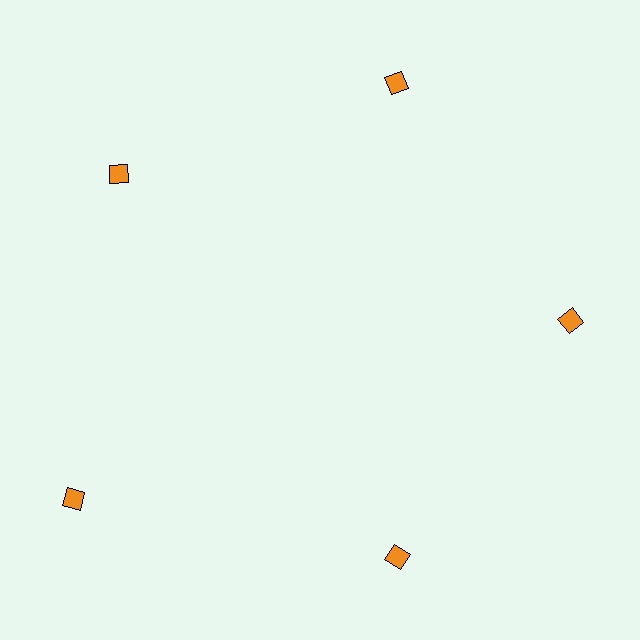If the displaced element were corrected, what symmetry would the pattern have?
It would have 5-fold rotational symmetry — the pattern would map onto itself every 72 degrees.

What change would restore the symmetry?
The symmetry would be restored by moving it inward, back onto the ring so that all 5 squares sit at equal angles and equal distance from the center.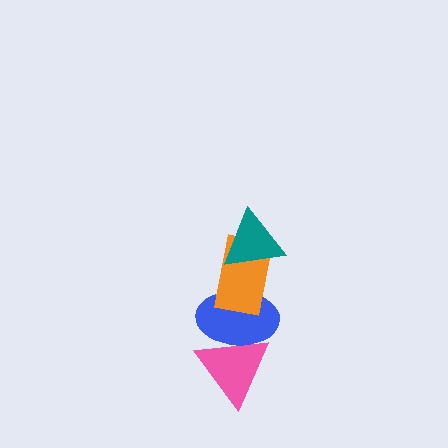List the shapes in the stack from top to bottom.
From top to bottom: the teal triangle, the orange rectangle, the blue ellipse, the pink triangle.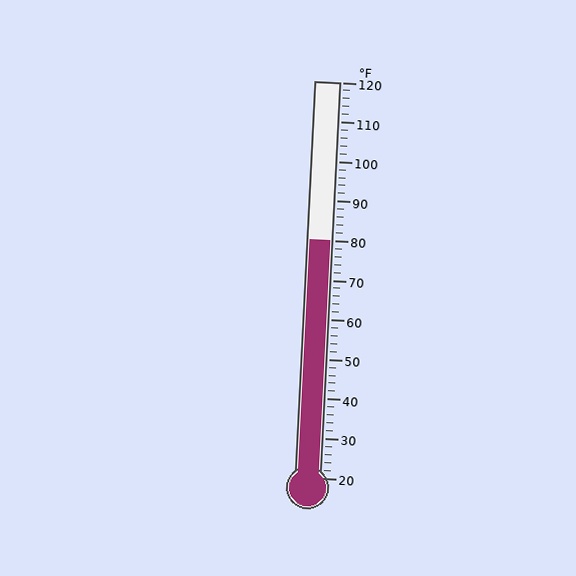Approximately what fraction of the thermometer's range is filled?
The thermometer is filled to approximately 60% of its range.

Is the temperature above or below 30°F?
The temperature is above 30°F.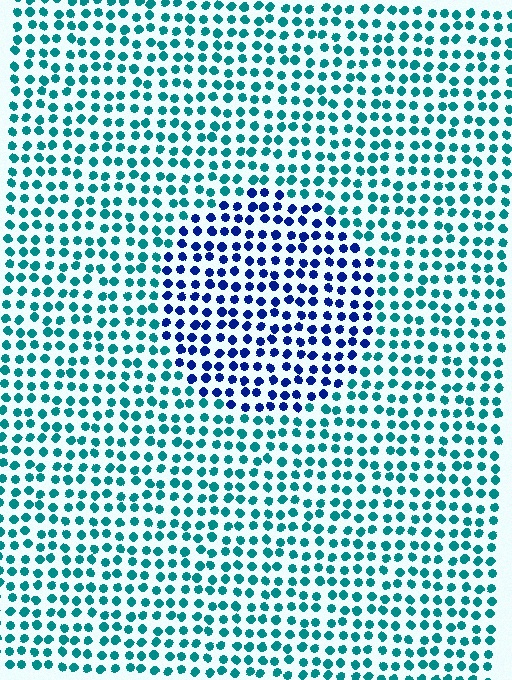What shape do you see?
I see a circle.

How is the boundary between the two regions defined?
The boundary is defined purely by a slight shift in hue (about 51 degrees). Spacing, size, and orientation are identical on both sides.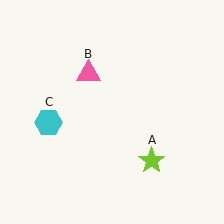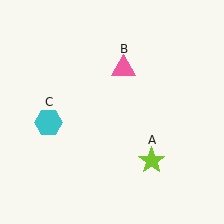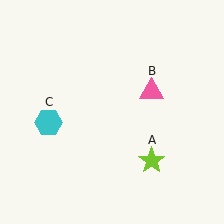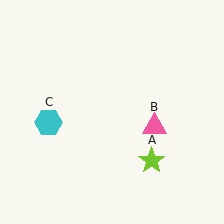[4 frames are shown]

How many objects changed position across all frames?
1 object changed position: pink triangle (object B).